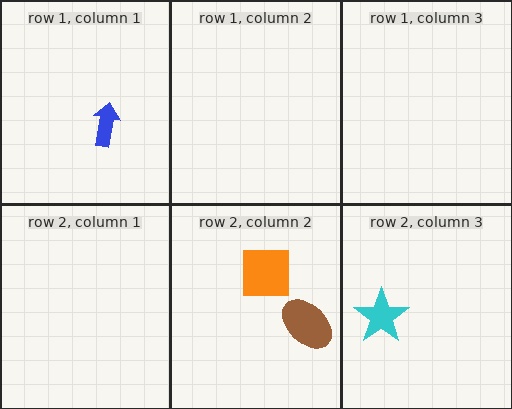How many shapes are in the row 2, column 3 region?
1.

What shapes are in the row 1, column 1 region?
The blue arrow.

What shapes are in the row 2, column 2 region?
The brown ellipse, the orange square.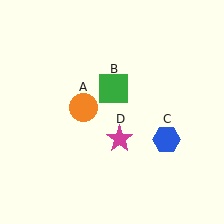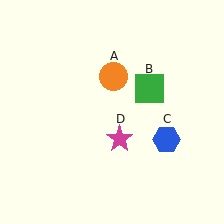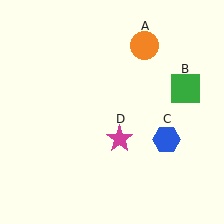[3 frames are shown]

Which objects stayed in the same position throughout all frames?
Blue hexagon (object C) and magenta star (object D) remained stationary.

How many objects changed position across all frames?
2 objects changed position: orange circle (object A), green square (object B).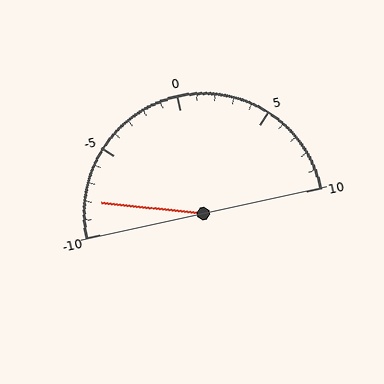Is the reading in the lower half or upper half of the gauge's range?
The reading is in the lower half of the range (-10 to 10).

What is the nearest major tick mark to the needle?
The nearest major tick mark is -10.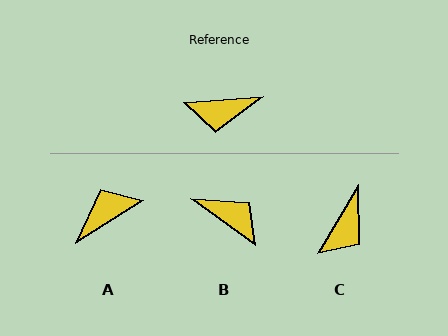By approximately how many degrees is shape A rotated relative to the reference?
Approximately 151 degrees clockwise.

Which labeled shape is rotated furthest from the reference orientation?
A, about 151 degrees away.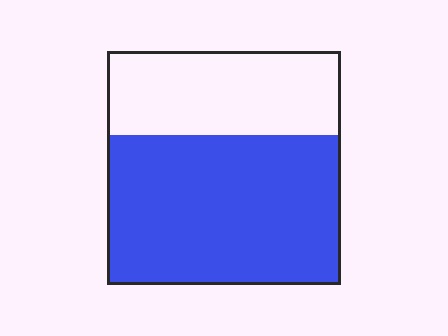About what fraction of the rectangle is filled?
About five eighths (5/8).